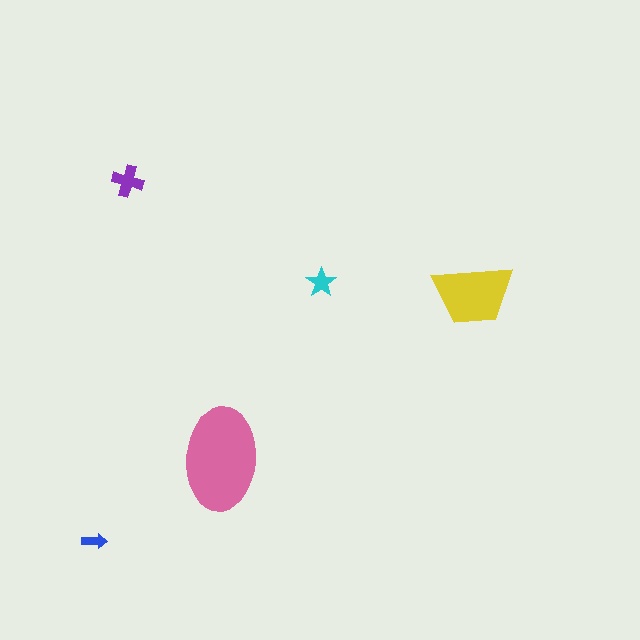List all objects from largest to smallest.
The pink ellipse, the yellow trapezoid, the purple cross, the cyan star, the blue arrow.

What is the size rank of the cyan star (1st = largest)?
4th.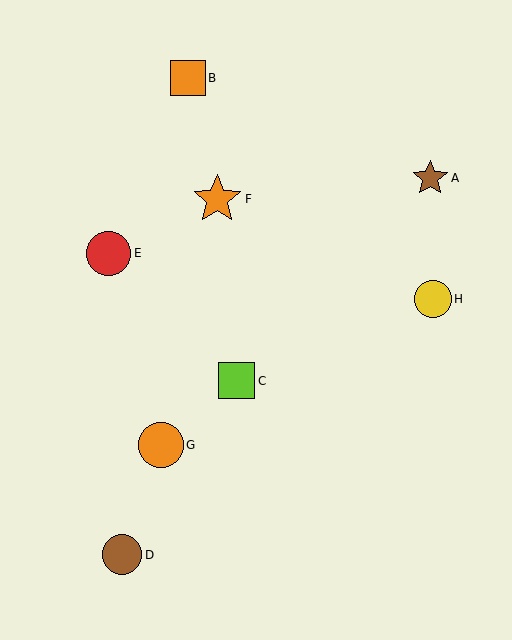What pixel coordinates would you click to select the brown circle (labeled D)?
Click at (122, 555) to select the brown circle D.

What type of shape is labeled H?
Shape H is a yellow circle.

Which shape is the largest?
The orange star (labeled F) is the largest.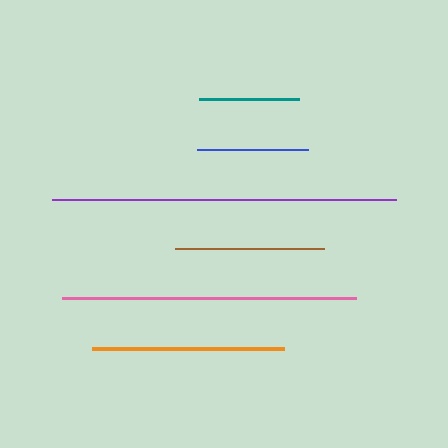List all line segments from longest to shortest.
From longest to shortest: purple, pink, orange, brown, blue, teal.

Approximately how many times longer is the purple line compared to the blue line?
The purple line is approximately 3.1 times the length of the blue line.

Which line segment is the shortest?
The teal line is the shortest at approximately 101 pixels.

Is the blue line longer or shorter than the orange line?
The orange line is longer than the blue line.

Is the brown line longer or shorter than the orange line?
The orange line is longer than the brown line.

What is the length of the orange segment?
The orange segment is approximately 192 pixels long.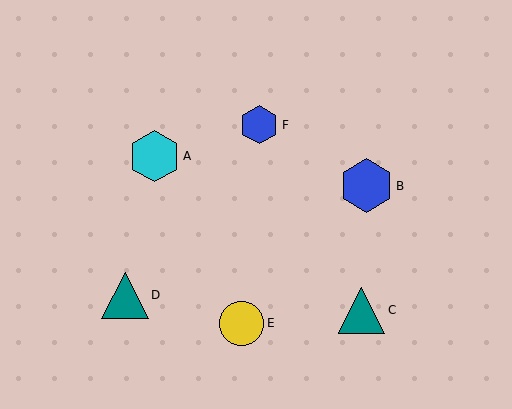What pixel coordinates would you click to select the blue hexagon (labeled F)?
Click at (259, 125) to select the blue hexagon F.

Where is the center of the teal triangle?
The center of the teal triangle is at (362, 310).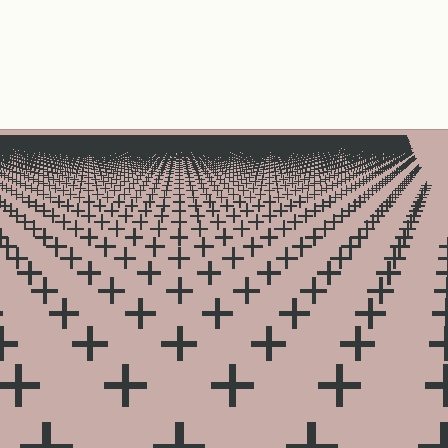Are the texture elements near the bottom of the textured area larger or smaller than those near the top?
Larger. Near the bottom, elements are closer to the viewer and appear at a bigger on-screen size.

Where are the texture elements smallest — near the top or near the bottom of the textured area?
Near the top.